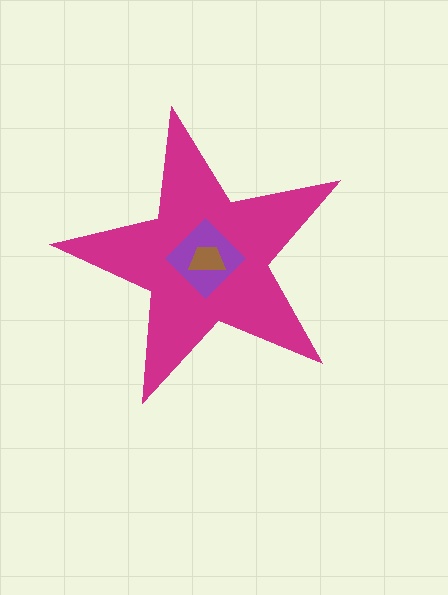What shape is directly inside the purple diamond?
The brown trapezoid.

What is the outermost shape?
The magenta star.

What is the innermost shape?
The brown trapezoid.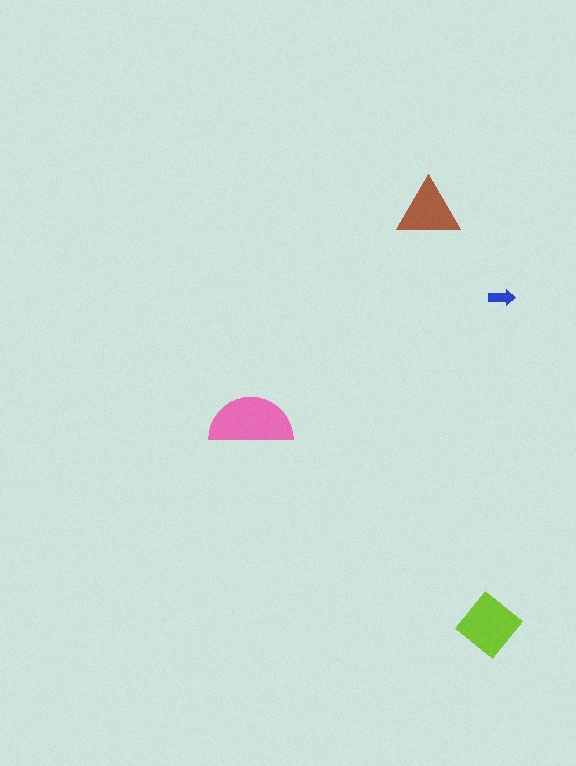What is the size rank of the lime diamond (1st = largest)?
2nd.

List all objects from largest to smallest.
The pink semicircle, the lime diamond, the brown triangle, the blue arrow.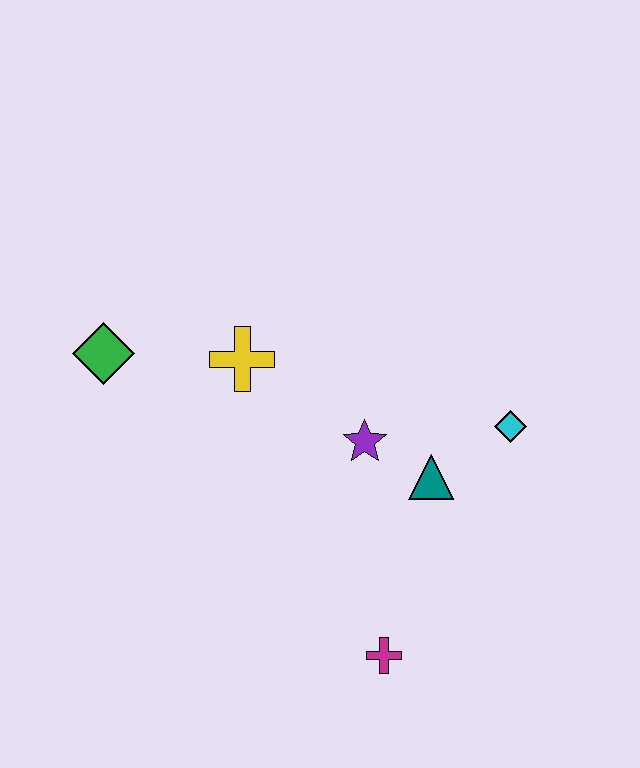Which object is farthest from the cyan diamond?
The green diamond is farthest from the cyan diamond.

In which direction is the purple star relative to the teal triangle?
The purple star is to the left of the teal triangle.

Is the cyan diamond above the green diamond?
No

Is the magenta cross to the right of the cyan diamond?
No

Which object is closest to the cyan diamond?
The teal triangle is closest to the cyan diamond.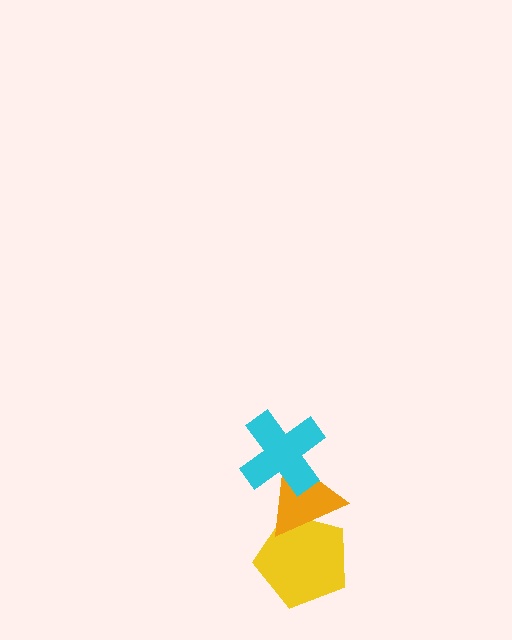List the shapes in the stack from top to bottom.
From top to bottom: the cyan cross, the orange triangle, the yellow pentagon.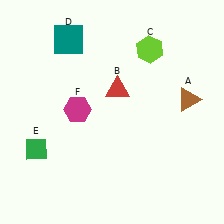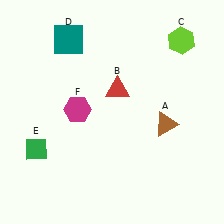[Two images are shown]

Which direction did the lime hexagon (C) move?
The lime hexagon (C) moved right.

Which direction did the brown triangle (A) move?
The brown triangle (A) moved down.